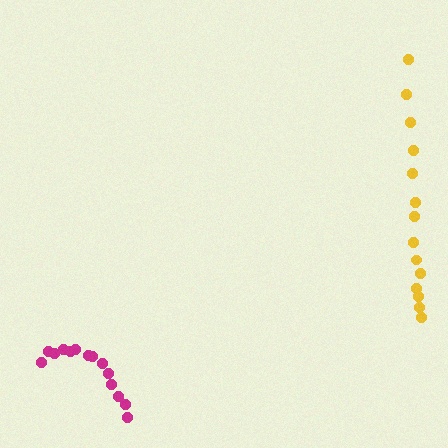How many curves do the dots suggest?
There are 2 distinct paths.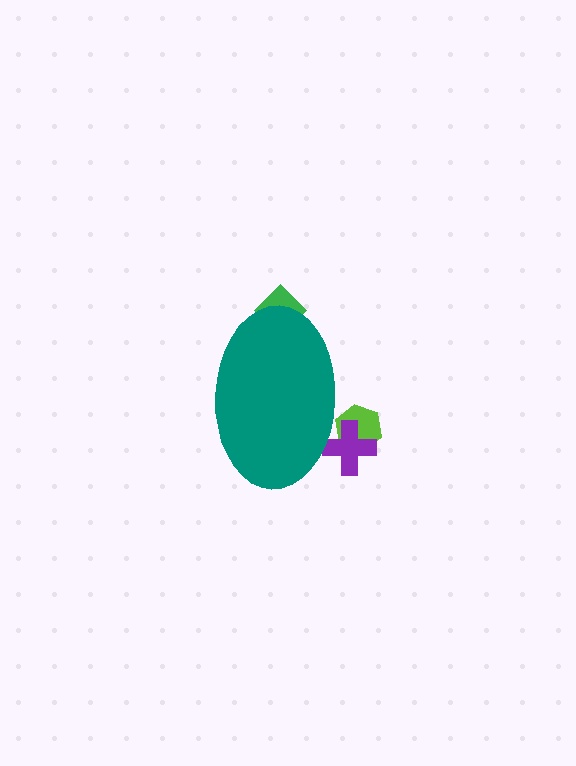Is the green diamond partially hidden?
Yes, the green diamond is partially hidden behind the teal ellipse.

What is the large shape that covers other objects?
A teal ellipse.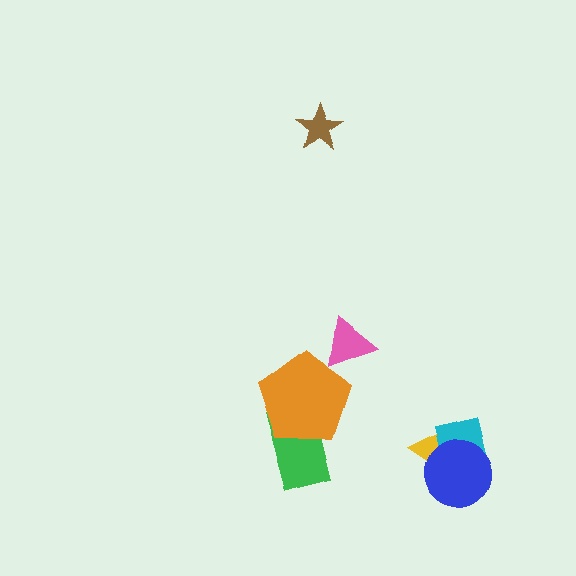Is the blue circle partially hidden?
No, no other shape covers it.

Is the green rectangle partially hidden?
Yes, it is partially covered by another shape.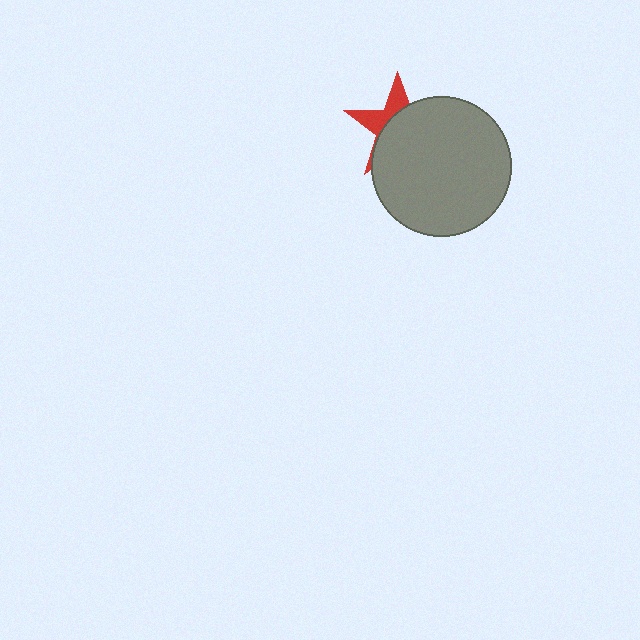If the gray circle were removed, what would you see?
You would see the complete red star.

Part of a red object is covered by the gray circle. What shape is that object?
It is a star.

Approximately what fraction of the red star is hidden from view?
Roughly 66% of the red star is hidden behind the gray circle.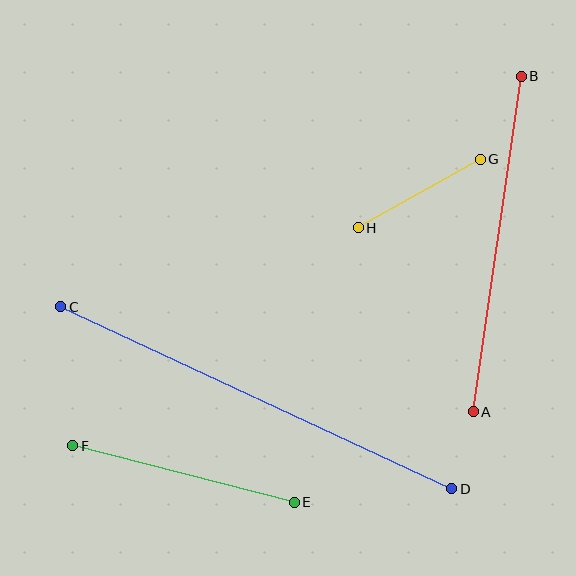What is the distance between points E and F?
The distance is approximately 229 pixels.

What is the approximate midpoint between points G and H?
The midpoint is at approximately (419, 194) pixels.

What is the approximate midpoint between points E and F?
The midpoint is at approximately (183, 474) pixels.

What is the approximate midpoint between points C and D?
The midpoint is at approximately (256, 398) pixels.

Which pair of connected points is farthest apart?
Points C and D are farthest apart.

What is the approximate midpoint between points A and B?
The midpoint is at approximately (497, 244) pixels.